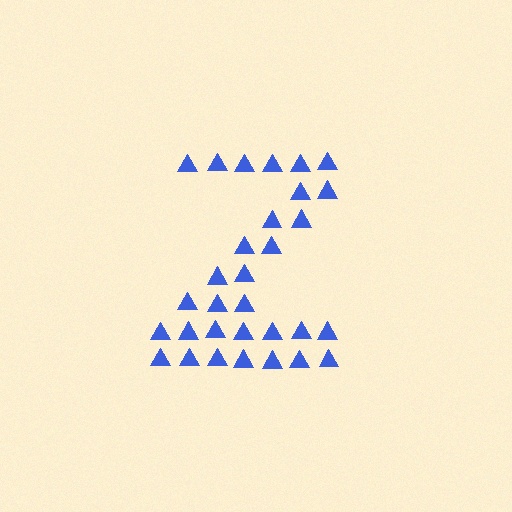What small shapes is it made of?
It is made of small triangles.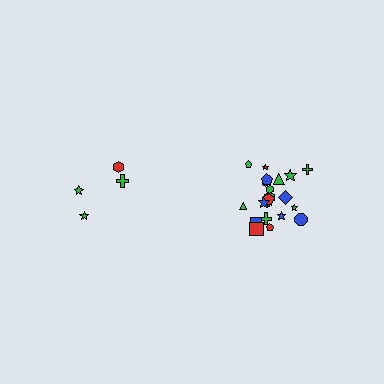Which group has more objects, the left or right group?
The right group.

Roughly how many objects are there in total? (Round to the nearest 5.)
Roughly 25 objects in total.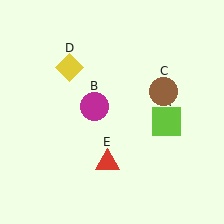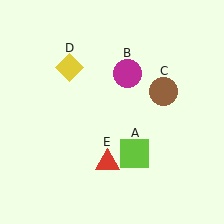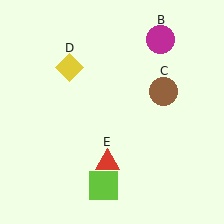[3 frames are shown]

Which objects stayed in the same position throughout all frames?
Brown circle (object C) and yellow diamond (object D) and red triangle (object E) remained stationary.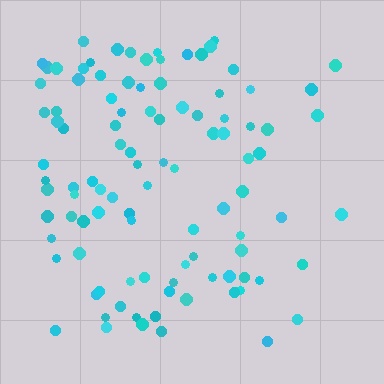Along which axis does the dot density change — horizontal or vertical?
Horizontal.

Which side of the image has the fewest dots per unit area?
The right.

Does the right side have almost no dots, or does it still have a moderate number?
Still a moderate number, just noticeably fewer than the left.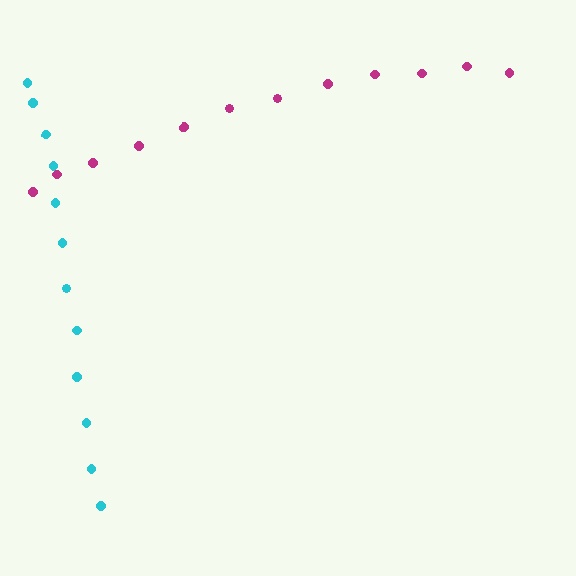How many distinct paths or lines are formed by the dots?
There are 2 distinct paths.